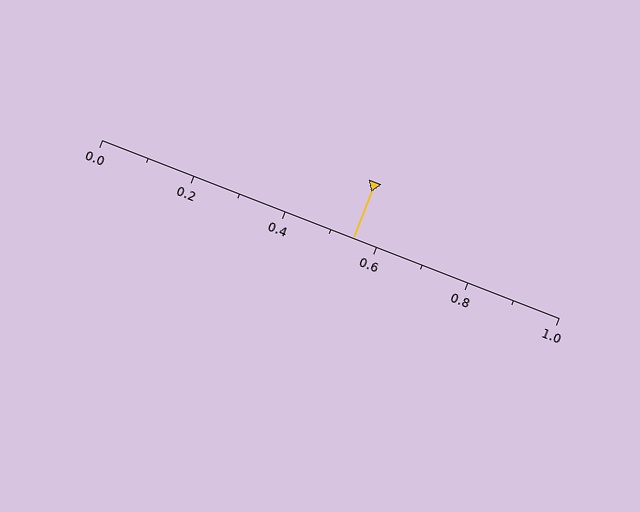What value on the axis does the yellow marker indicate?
The marker indicates approximately 0.55.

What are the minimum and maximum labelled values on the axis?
The axis runs from 0.0 to 1.0.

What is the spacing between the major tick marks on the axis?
The major ticks are spaced 0.2 apart.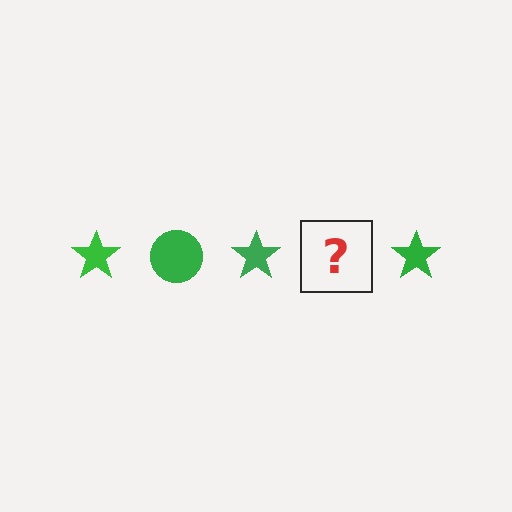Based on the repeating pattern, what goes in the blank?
The blank should be a green circle.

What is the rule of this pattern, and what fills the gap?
The rule is that the pattern cycles through star, circle shapes in green. The gap should be filled with a green circle.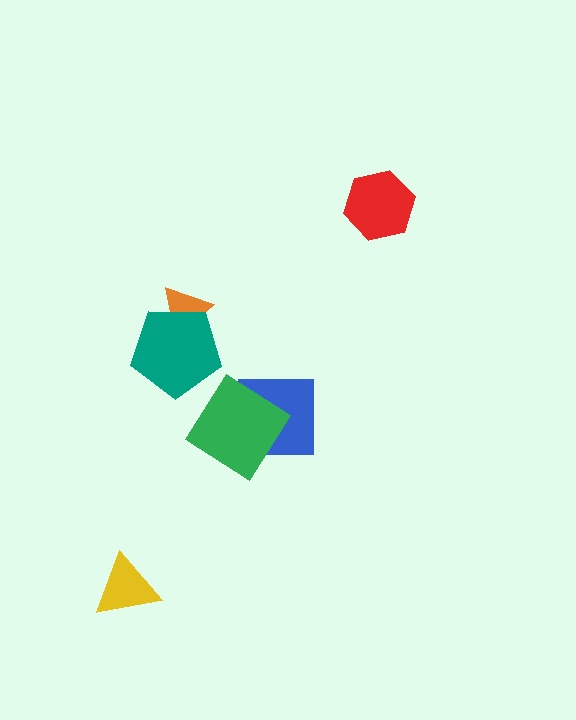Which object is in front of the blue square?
The green diamond is in front of the blue square.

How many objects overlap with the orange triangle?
1 object overlaps with the orange triangle.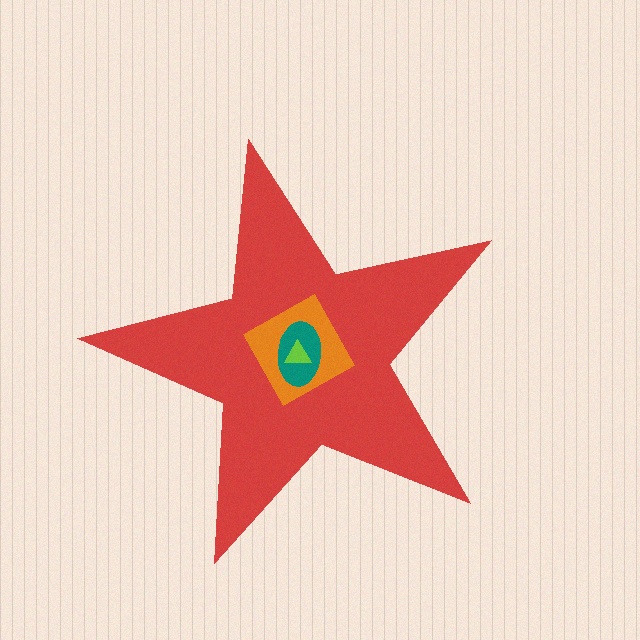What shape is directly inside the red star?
The orange square.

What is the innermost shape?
The lime triangle.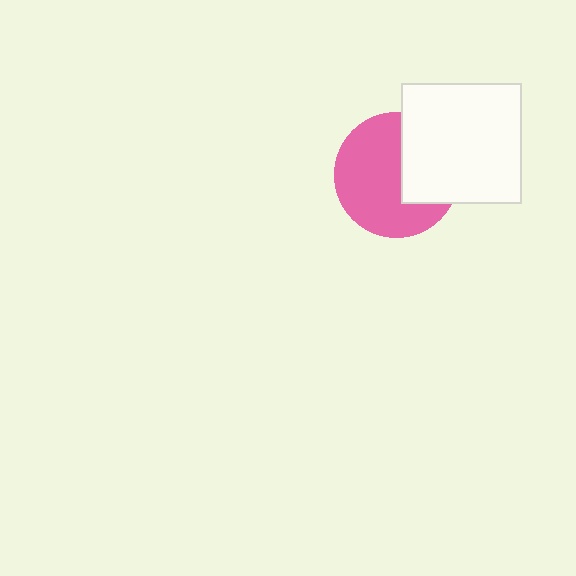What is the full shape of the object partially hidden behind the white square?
The partially hidden object is a pink circle.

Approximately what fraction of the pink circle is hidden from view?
Roughly 35% of the pink circle is hidden behind the white square.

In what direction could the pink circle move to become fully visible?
The pink circle could move left. That would shift it out from behind the white square entirely.